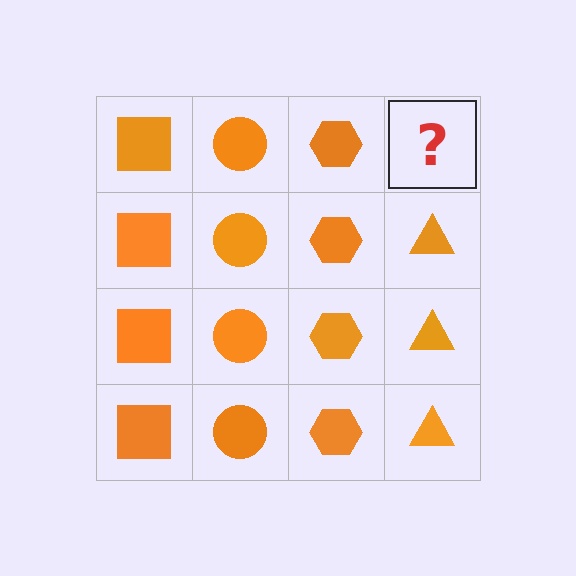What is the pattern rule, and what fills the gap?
The rule is that each column has a consistent shape. The gap should be filled with an orange triangle.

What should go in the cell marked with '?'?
The missing cell should contain an orange triangle.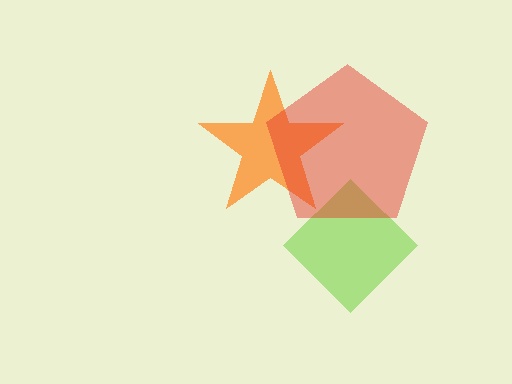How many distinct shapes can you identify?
There are 3 distinct shapes: an orange star, a lime diamond, a red pentagon.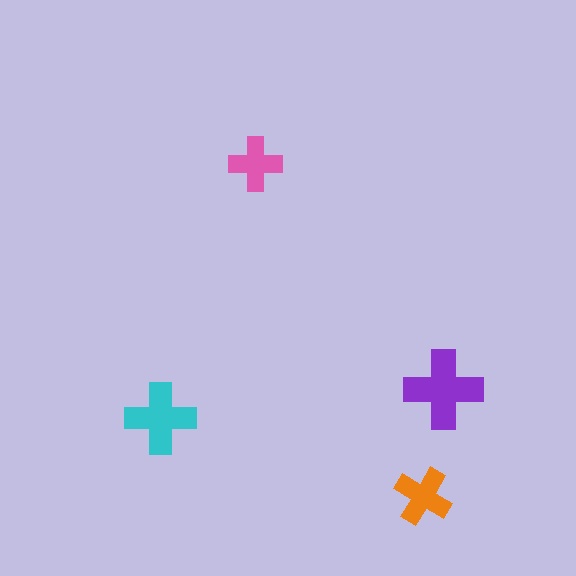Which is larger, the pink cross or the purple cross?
The purple one.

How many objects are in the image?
There are 4 objects in the image.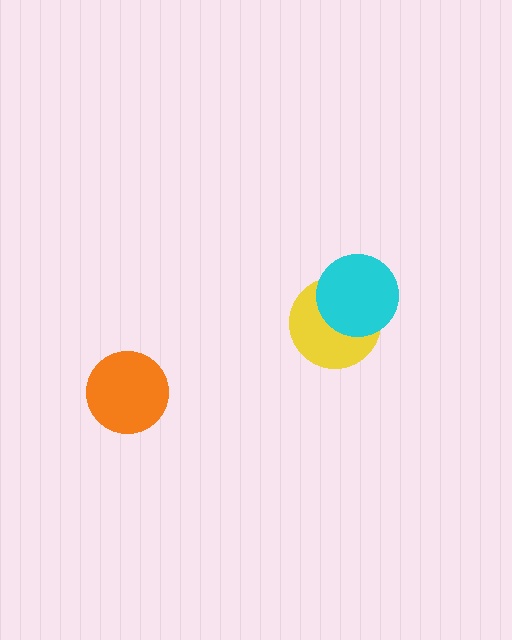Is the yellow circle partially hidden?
Yes, it is partially covered by another shape.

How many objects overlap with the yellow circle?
1 object overlaps with the yellow circle.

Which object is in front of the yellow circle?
The cyan circle is in front of the yellow circle.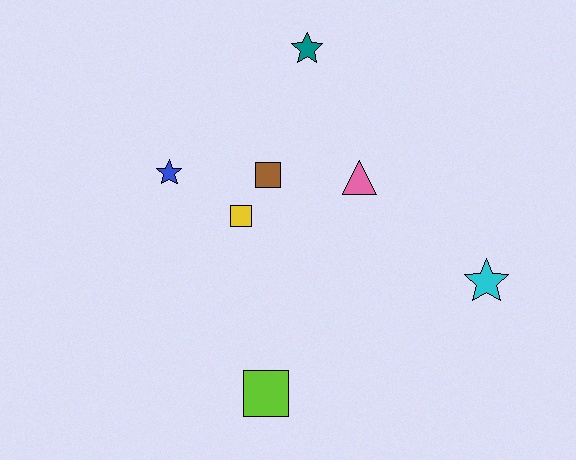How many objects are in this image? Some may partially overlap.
There are 7 objects.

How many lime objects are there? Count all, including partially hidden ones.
There is 1 lime object.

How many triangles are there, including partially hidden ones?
There is 1 triangle.